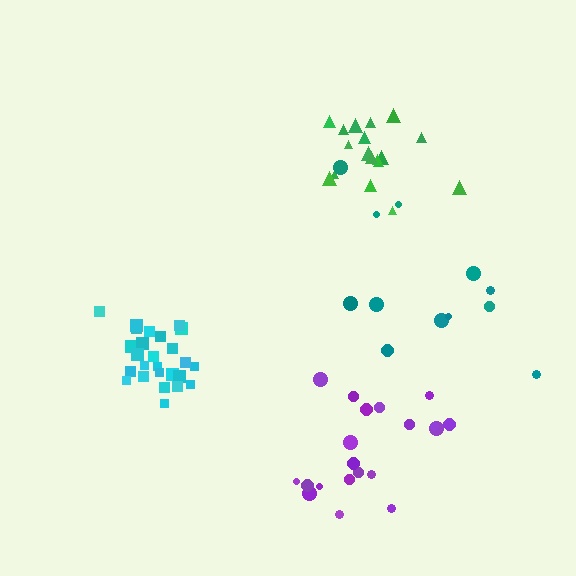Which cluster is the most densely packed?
Cyan.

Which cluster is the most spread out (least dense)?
Teal.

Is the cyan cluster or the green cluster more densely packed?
Cyan.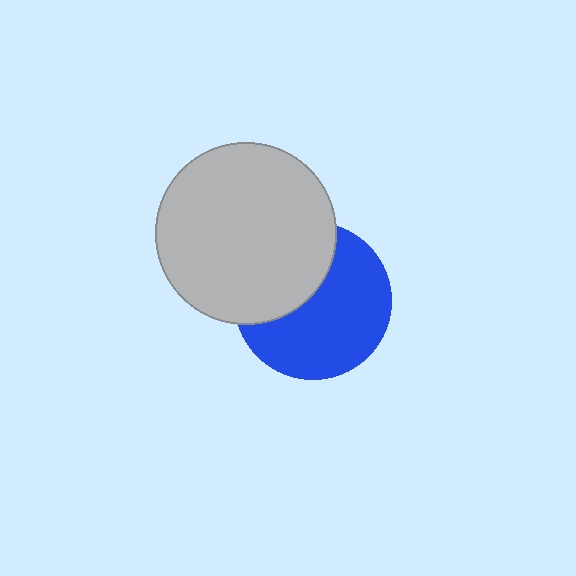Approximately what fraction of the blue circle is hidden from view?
Roughly 38% of the blue circle is hidden behind the light gray circle.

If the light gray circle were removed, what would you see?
You would see the complete blue circle.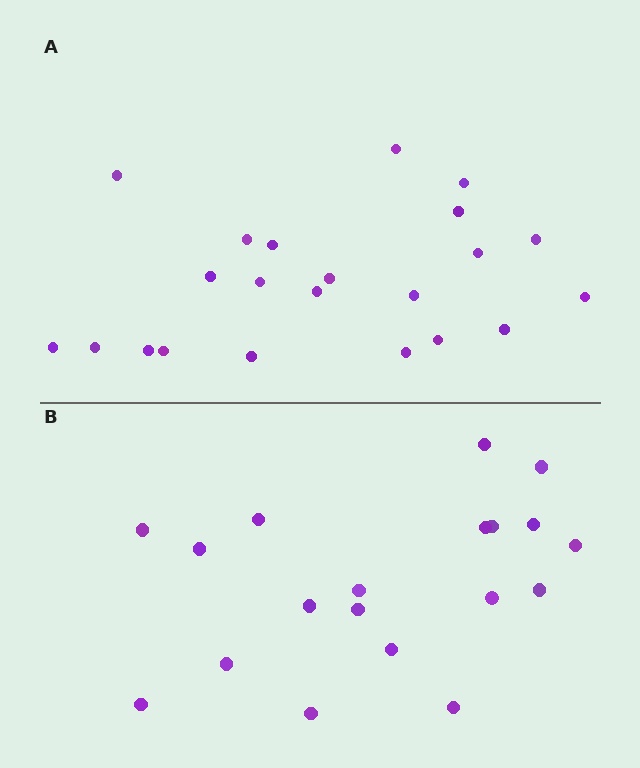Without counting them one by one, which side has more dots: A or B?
Region A (the top region) has more dots.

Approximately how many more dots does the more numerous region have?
Region A has just a few more — roughly 2 or 3 more dots than region B.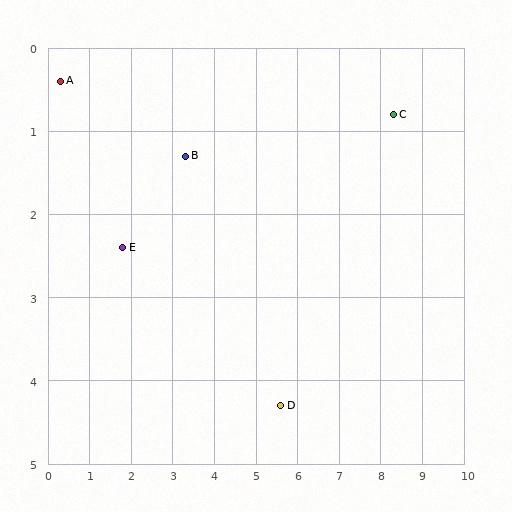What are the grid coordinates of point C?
Point C is at approximately (8.3, 0.8).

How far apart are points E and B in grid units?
Points E and B are about 1.9 grid units apart.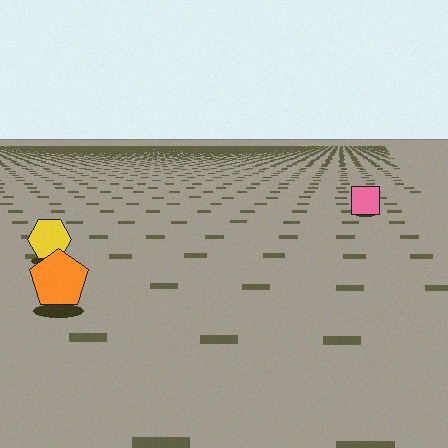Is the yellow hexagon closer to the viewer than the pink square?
Yes. The yellow hexagon is closer — you can tell from the texture gradient: the ground texture is coarser near it.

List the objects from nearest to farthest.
From nearest to farthest: the orange pentagon, the yellow hexagon, the pink square.